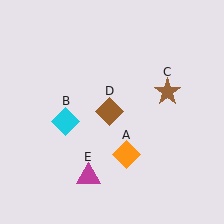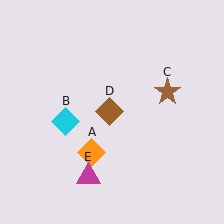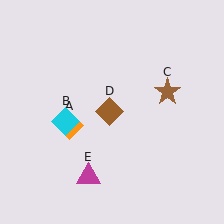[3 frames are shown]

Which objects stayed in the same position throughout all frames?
Cyan diamond (object B) and brown star (object C) and brown diamond (object D) and magenta triangle (object E) remained stationary.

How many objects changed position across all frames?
1 object changed position: orange diamond (object A).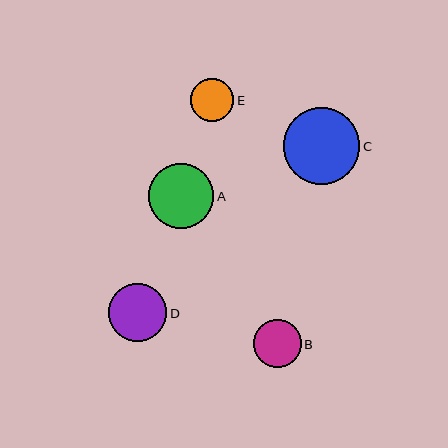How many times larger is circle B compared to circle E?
Circle B is approximately 1.1 times the size of circle E.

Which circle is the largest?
Circle C is the largest with a size of approximately 76 pixels.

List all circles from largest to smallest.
From largest to smallest: C, A, D, B, E.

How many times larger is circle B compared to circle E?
Circle B is approximately 1.1 times the size of circle E.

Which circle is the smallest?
Circle E is the smallest with a size of approximately 43 pixels.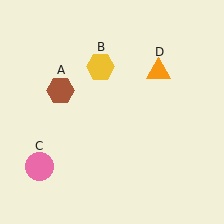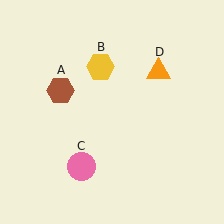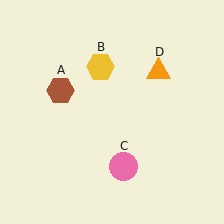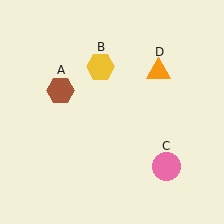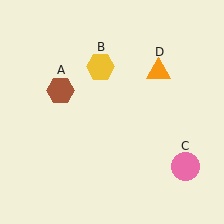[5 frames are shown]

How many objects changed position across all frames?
1 object changed position: pink circle (object C).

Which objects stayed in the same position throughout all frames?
Brown hexagon (object A) and yellow hexagon (object B) and orange triangle (object D) remained stationary.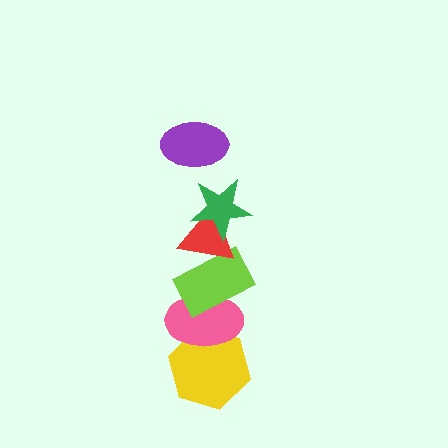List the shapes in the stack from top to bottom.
From top to bottom: the purple ellipse, the green star, the red triangle, the lime rectangle, the pink ellipse, the yellow hexagon.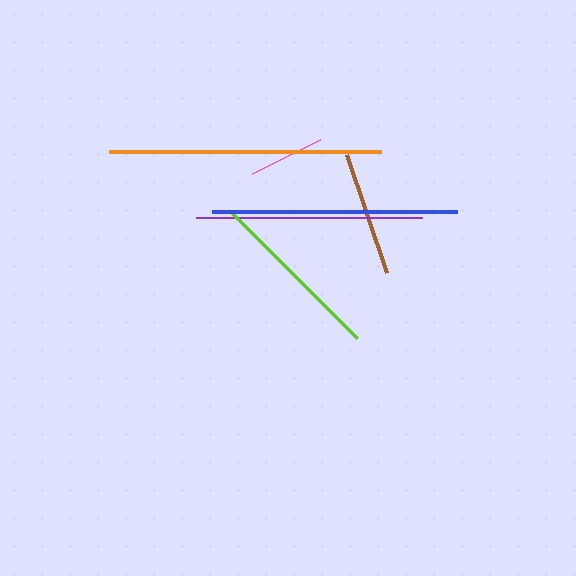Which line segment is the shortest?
The pink line is the shortest at approximately 76 pixels.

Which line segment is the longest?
The orange line is the longest at approximately 272 pixels.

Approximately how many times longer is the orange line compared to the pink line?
The orange line is approximately 3.6 times the length of the pink line.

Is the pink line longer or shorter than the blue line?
The blue line is longer than the pink line.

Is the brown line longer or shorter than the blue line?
The blue line is longer than the brown line.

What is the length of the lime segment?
The lime segment is approximately 180 pixels long.